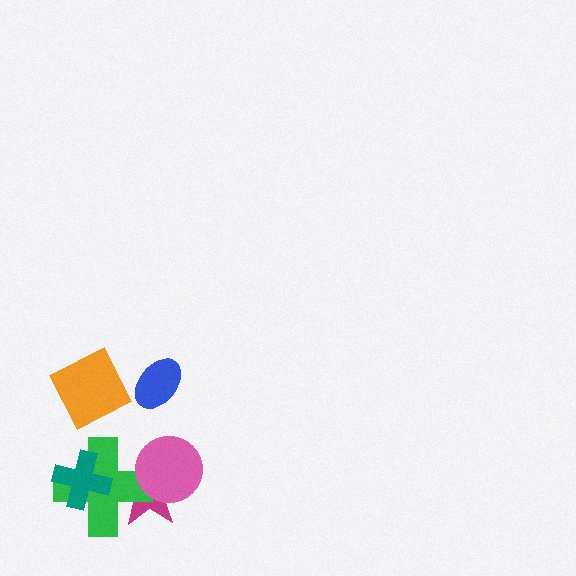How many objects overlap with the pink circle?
2 objects overlap with the pink circle.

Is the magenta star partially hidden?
Yes, it is partially covered by another shape.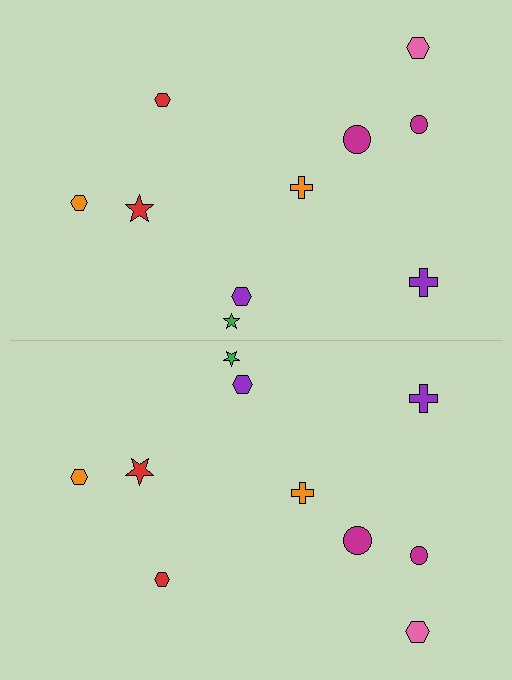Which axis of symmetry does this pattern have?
The pattern has a horizontal axis of symmetry running through the center of the image.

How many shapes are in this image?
There are 20 shapes in this image.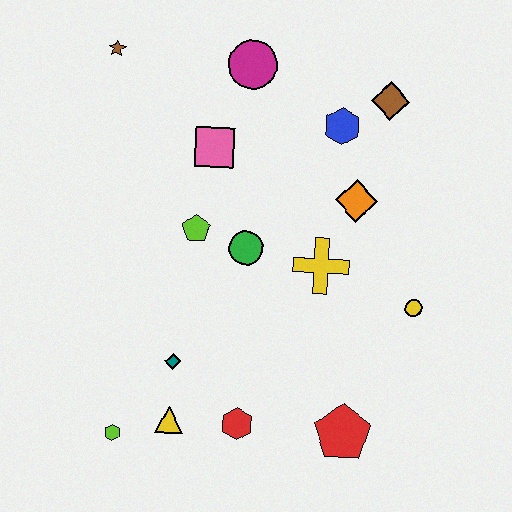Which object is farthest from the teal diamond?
The brown diamond is farthest from the teal diamond.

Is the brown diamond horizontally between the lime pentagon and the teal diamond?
No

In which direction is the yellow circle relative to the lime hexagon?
The yellow circle is to the right of the lime hexagon.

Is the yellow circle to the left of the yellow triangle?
No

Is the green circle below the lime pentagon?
Yes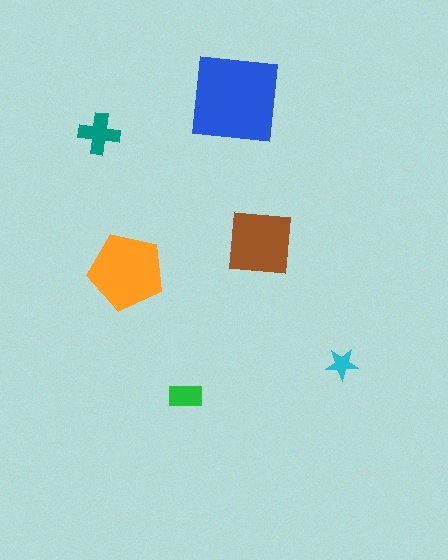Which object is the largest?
The blue square.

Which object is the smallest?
The cyan star.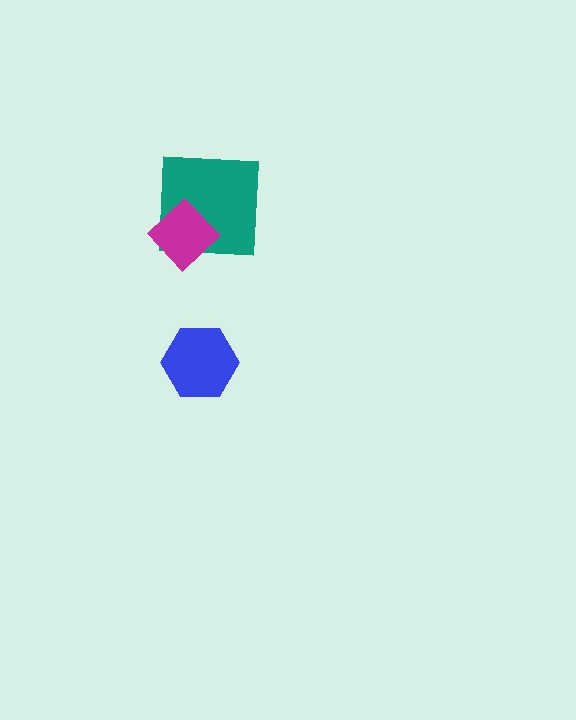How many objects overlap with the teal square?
1 object overlaps with the teal square.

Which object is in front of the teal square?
The magenta diamond is in front of the teal square.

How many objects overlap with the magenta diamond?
1 object overlaps with the magenta diamond.